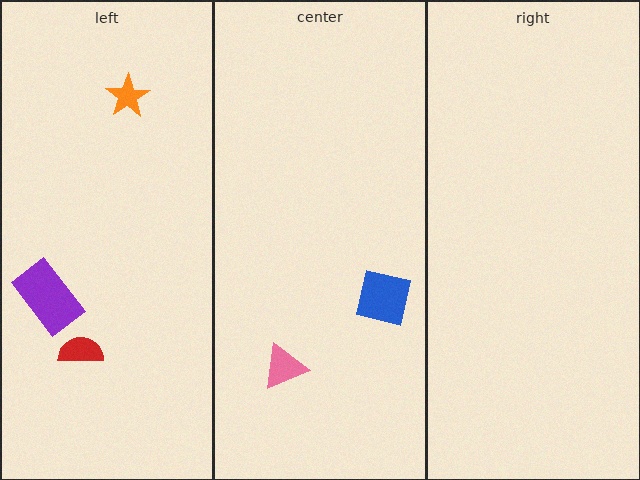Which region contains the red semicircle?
The left region.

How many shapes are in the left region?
3.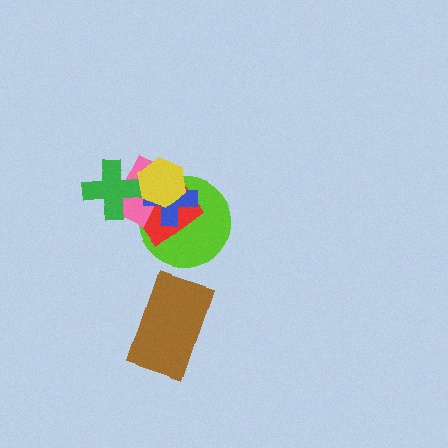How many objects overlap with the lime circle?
4 objects overlap with the lime circle.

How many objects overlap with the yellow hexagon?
5 objects overlap with the yellow hexagon.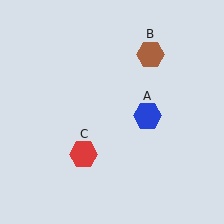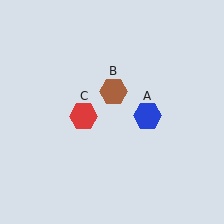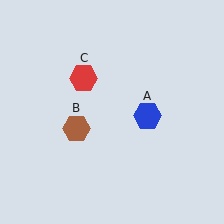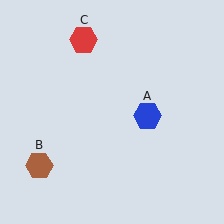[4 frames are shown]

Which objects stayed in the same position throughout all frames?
Blue hexagon (object A) remained stationary.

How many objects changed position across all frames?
2 objects changed position: brown hexagon (object B), red hexagon (object C).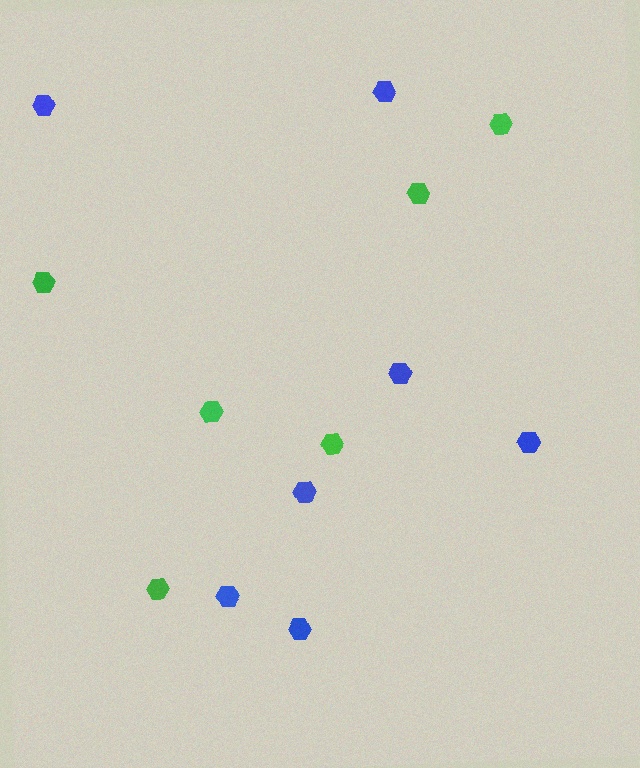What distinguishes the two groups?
There are 2 groups: one group of blue hexagons (7) and one group of green hexagons (6).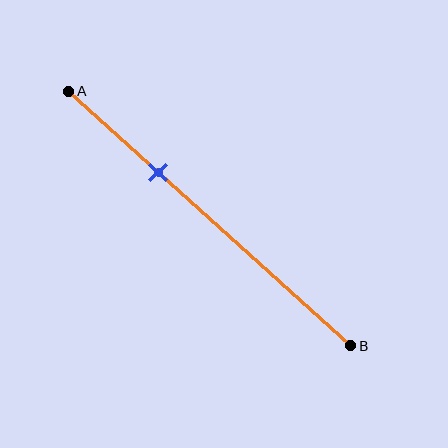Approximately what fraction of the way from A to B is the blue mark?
The blue mark is approximately 30% of the way from A to B.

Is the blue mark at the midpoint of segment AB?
No, the mark is at about 30% from A, not at the 50% midpoint.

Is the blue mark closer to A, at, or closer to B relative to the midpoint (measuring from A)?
The blue mark is closer to point A than the midpoint of segment AB.